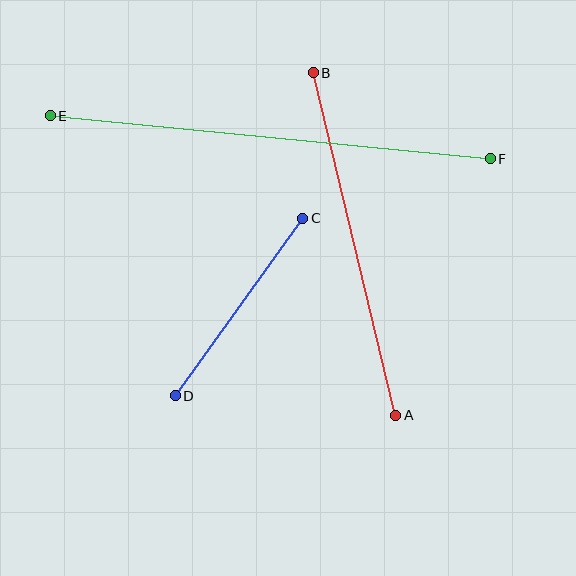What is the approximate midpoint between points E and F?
The midpoint is at approximately (270, 137) pixels.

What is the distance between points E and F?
The distance is approximately 442 pixels.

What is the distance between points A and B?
The distance is approximately 352 pixels.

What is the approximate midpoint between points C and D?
The midpoint is at approximately (239, 307) pixels.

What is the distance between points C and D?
The distance is approximately 219 pixels.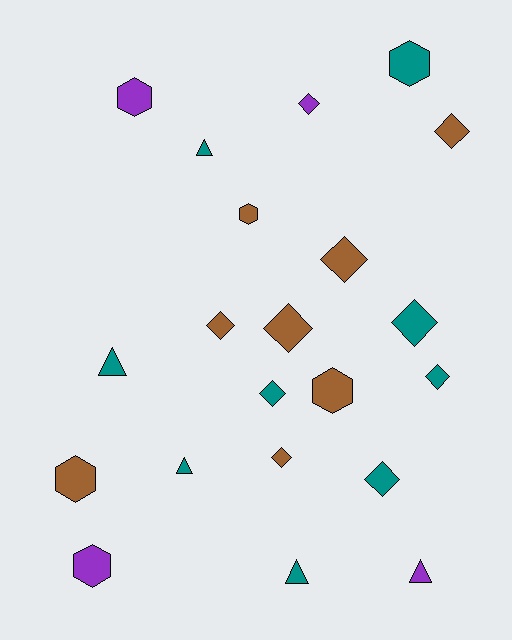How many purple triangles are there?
There is 1 purple triangle.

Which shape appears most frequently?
Diamond, with 10 objects.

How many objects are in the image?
There are 21 objects.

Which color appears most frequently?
Teal, with 9 objects.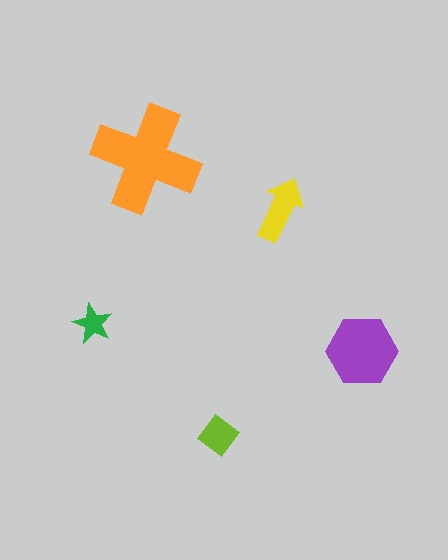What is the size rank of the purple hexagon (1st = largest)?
2nd.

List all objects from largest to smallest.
The orange cross, the purple hexagon, the yellow arrow, the lime diamond, the green star.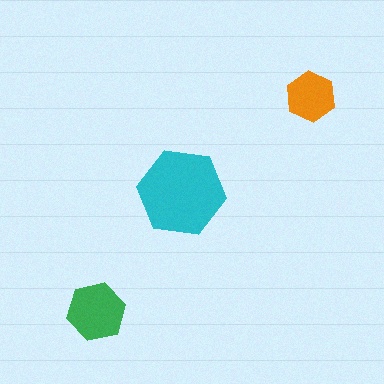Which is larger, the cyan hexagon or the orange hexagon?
The cyan one.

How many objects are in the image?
There are 3 objects in the image.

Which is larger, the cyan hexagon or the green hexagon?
The cyan one.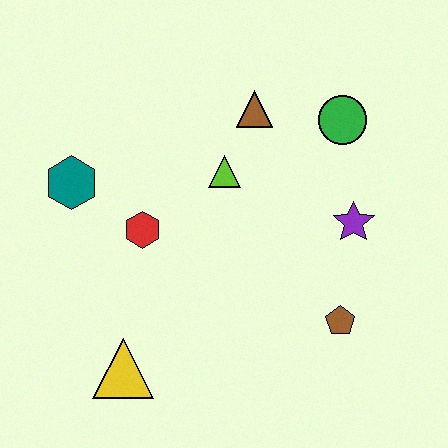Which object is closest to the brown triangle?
The lime triangle is closest to the brown triangle.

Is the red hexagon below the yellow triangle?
No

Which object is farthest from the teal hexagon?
The brown pentagon is farthest from the teal hexagon.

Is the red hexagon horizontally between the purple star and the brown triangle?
No